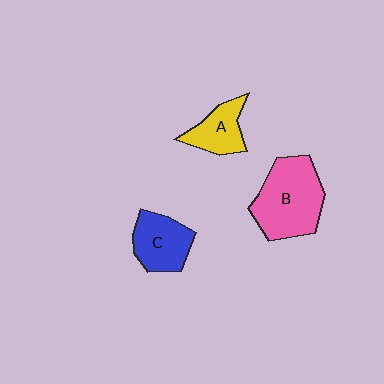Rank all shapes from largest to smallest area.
From largest to smallest: B (pink), C (blue), A (yellow).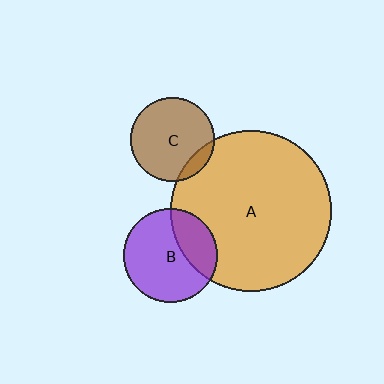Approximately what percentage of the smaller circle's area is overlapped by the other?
Approximately 30%.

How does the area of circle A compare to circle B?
Approximately 3.0 times.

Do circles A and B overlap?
Yes.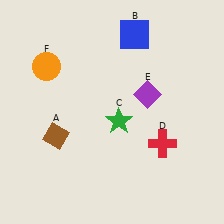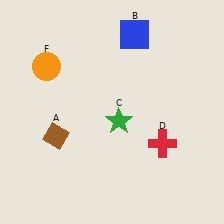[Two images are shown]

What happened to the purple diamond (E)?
The purple diamond (E) was removed in Image 2. It was in the top-right area of Image 1.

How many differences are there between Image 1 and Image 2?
There is 1 difference between the two images.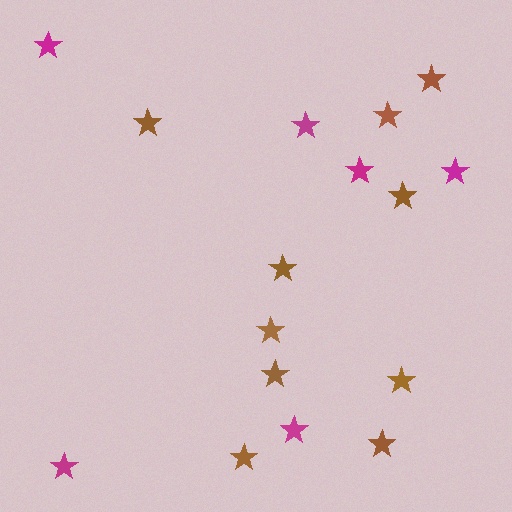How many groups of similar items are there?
There are 2 groups: one group of brown stars (10) and one group of magenta stars (6).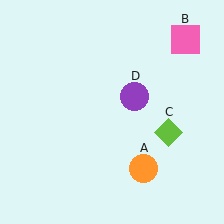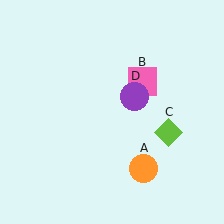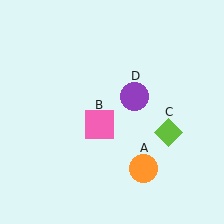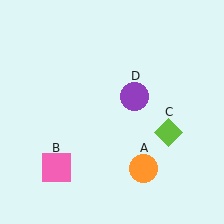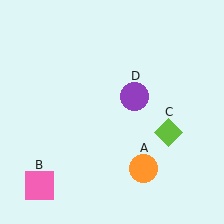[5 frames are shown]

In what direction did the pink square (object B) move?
The pink square (object B) moved down and to the left.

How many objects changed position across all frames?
1 object changed position: pink square (object B).